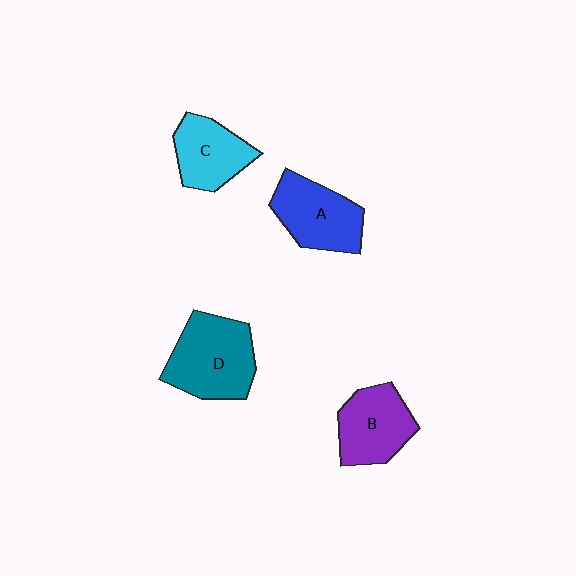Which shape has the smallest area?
Shape C (cyan).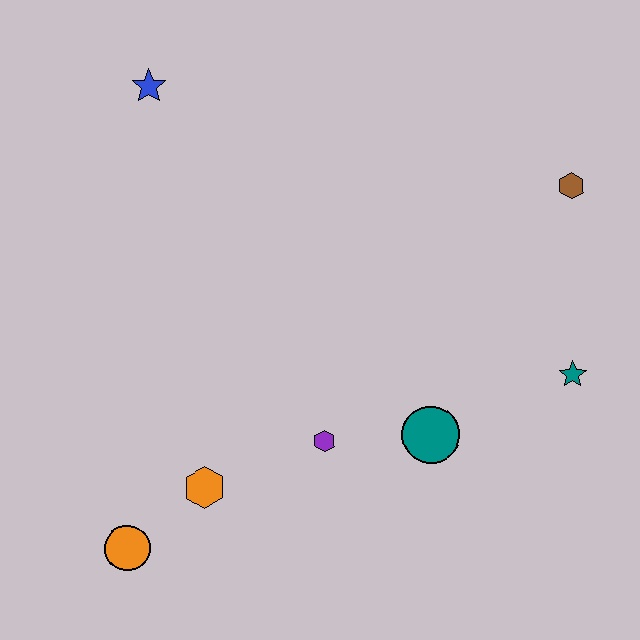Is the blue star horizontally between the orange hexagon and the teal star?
No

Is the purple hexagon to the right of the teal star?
No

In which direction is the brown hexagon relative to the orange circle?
The brown hexagon is to the right of the orange circle.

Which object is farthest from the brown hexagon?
The orange circle is farthest from the brown hexagon.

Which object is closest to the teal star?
The teal circle is closest to the teal star.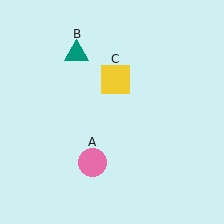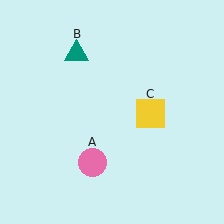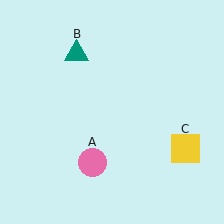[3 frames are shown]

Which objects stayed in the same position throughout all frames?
Pink circle (object A) and teal triangle (object B) remained stationary.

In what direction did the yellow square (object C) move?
The yellow square (object C) moved down and to the right.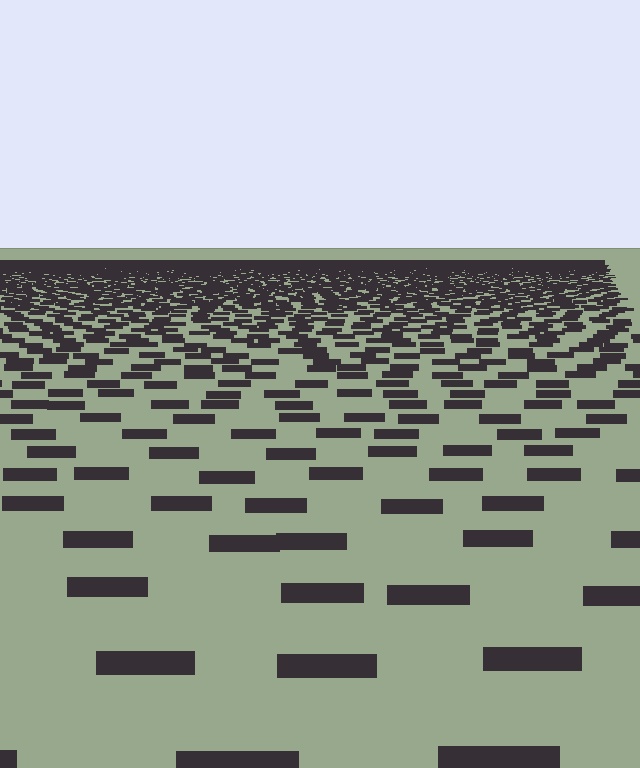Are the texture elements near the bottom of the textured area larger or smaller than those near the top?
Larger. Near the bottom, elements are closer to the viewer and appear at a bigger on-screen size.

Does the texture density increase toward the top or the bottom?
Density increases toward the top.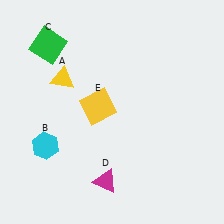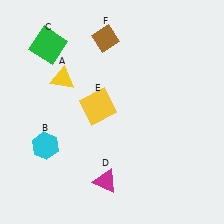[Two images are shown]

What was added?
A brown diamond (F) was added in Image 2.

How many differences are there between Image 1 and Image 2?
There is 1 difference between the two images.